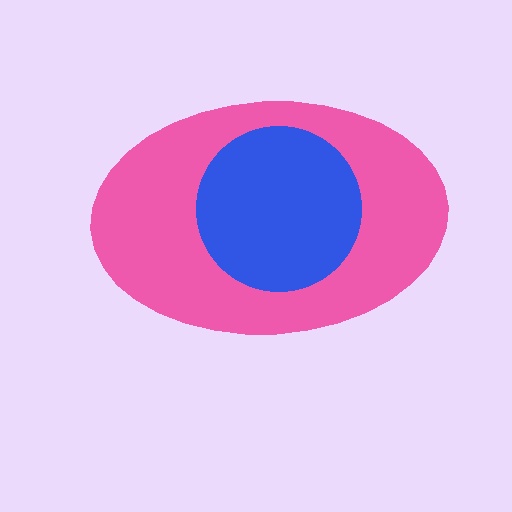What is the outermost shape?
The pink ellipse.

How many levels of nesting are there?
2.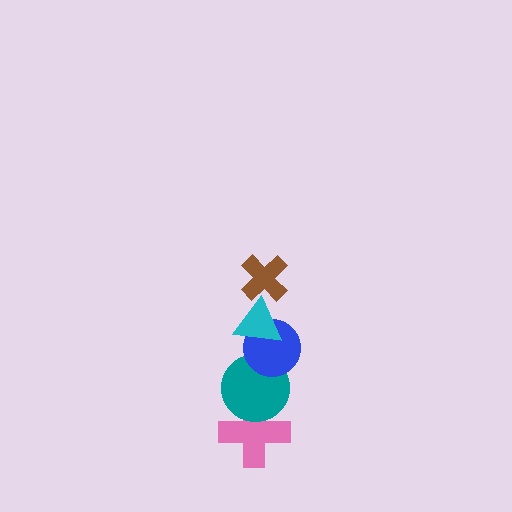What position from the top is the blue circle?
The blue circle is 3rd from the top.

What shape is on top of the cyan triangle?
The brown cross is on top of the cyan triangle.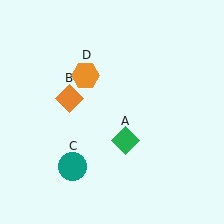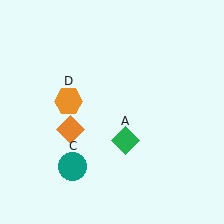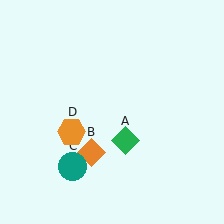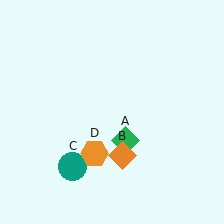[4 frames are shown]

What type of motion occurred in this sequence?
The orange diamond (object B), orange hexagon (object D) rotated counterclockwise around the center of the scene.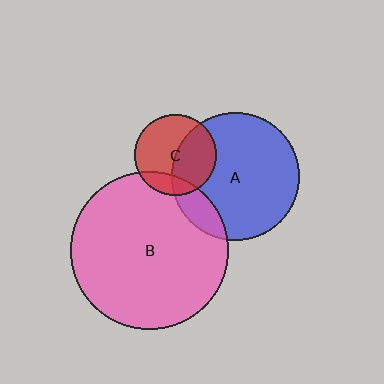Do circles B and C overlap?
Yes.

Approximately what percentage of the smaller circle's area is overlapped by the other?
Approximately 15%.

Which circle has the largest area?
Circle B (pink).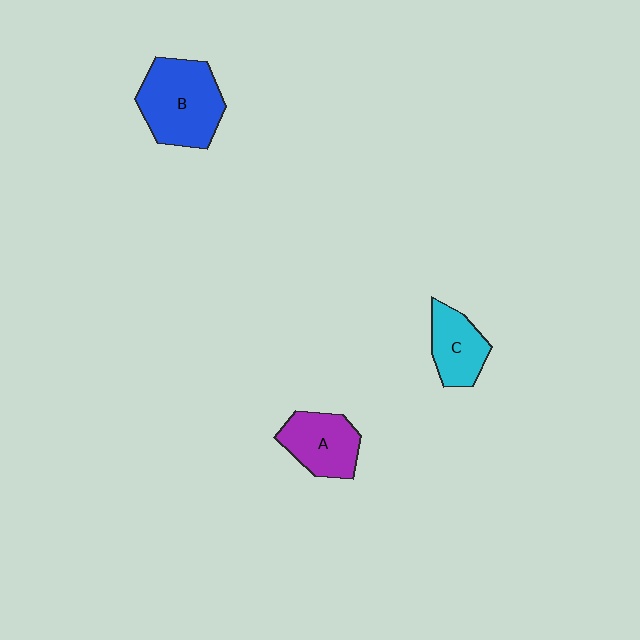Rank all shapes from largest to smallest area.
From largest to smallest: B (blue), A (purple), C (cyan).